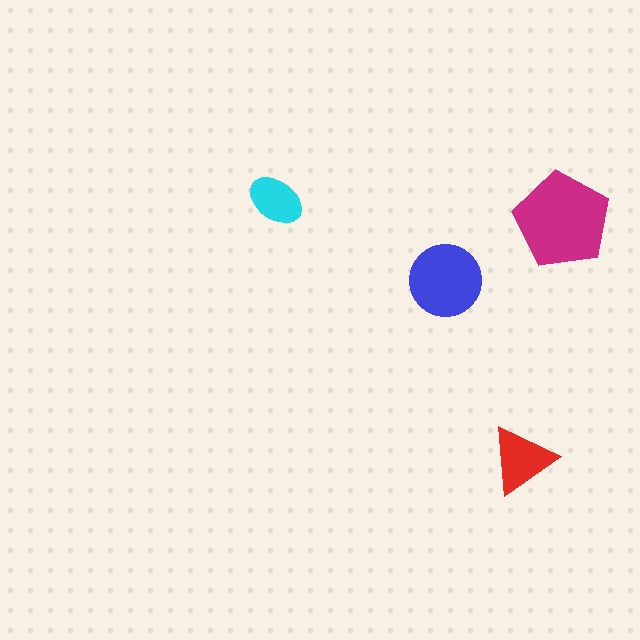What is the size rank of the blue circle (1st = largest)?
2nd.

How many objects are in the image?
There are 4 objects in the image.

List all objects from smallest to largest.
The cyan ellipse, the red triangle, the blue circle, the magenta pentagon.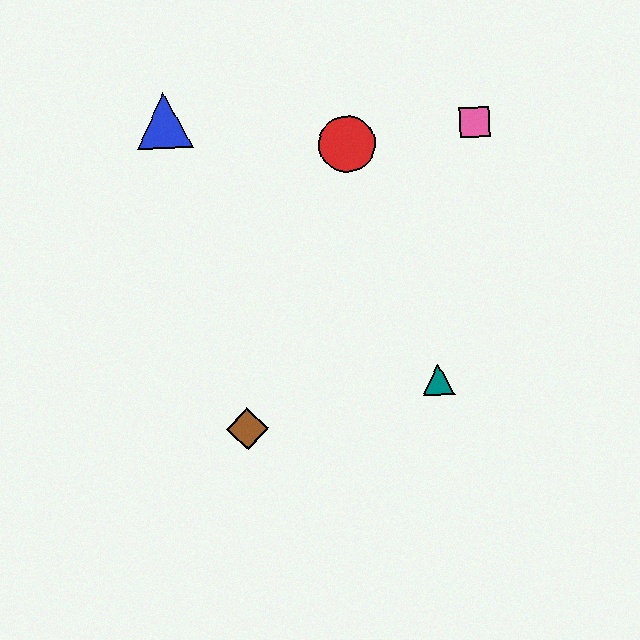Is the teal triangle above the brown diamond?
Yes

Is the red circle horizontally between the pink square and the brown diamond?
Yes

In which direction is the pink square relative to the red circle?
The pink square is to the right of the red circle.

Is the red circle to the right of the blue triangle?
Yes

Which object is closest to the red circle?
The pink square is closest to the red circle.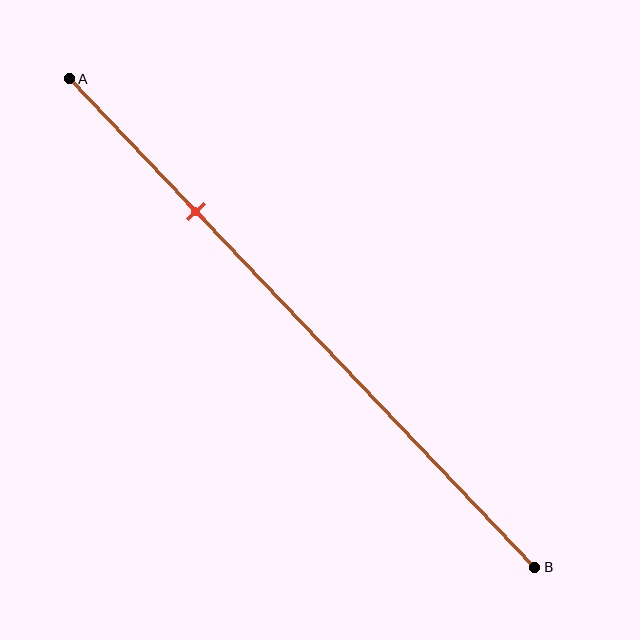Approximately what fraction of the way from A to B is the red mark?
The red mark is approximately 25% of the way from A to B.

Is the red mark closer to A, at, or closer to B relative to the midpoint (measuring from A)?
The red mark is closer to point A than the midpoint of segment AB.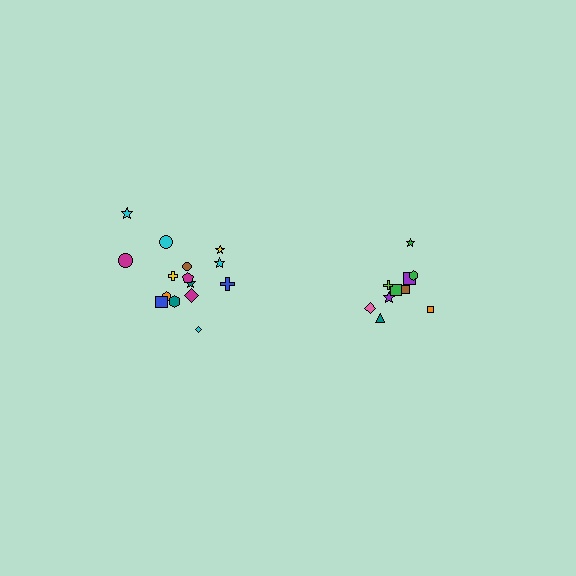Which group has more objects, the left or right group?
The left group.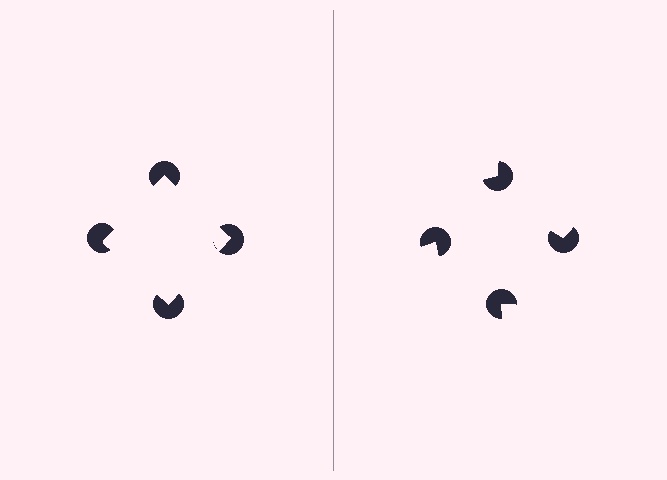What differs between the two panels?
The pac-man discs are positioned identically on both sides; only the wedge orientations differ. On the left they align to a square; on the right they are misaligned.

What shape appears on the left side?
An illusory square.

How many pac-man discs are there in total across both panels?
8 — 4 on each side.